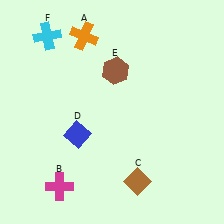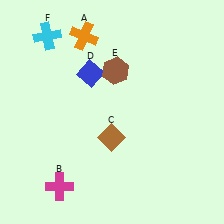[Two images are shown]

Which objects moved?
The objects that moved are: the brown diamond (C), the blue diamond (D).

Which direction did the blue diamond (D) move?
The blue diamond (D) moved up.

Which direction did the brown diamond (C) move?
The brown diamond (C) moved up.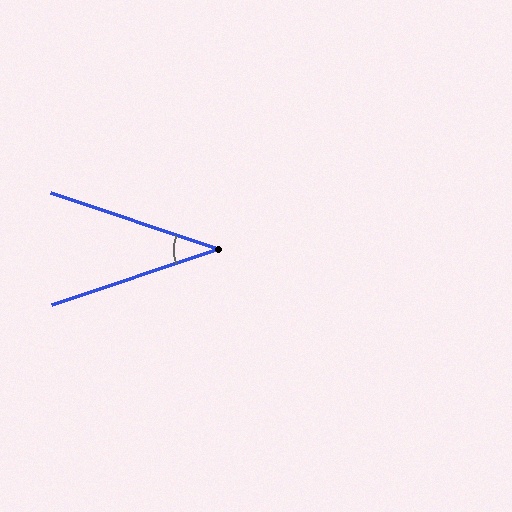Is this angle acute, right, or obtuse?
It is acute.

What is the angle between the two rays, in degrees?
Approximately 37 degrees.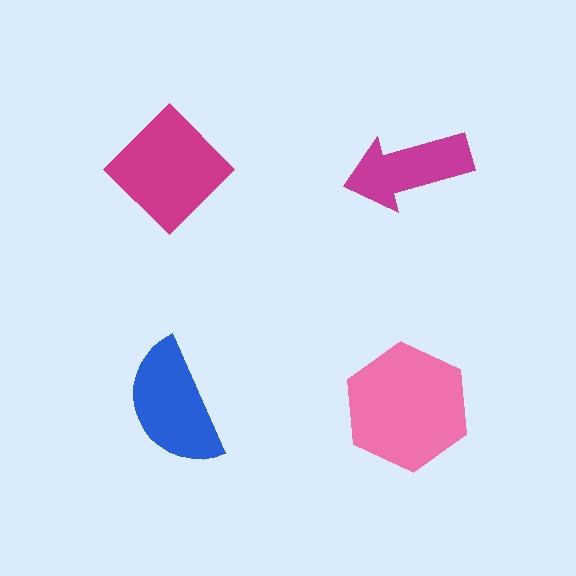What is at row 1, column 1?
A magenta diamond.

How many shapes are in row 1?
2 shapes.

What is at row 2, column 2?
A pink hexagon.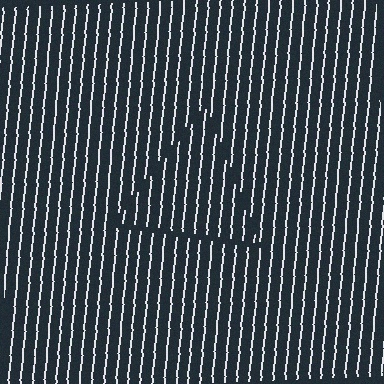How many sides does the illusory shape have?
3 sides — the line-ends trace a triangle.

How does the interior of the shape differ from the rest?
The interior of the shape contains the same grating, shifted by half a period — the contour is defined by the phase discontinuity where line-ends from the inner and outer gratings abut.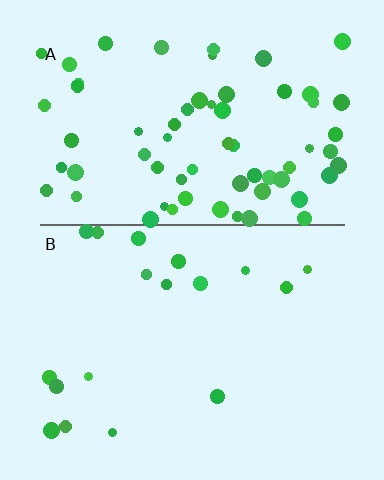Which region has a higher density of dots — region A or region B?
A (the top).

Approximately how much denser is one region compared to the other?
Approximately 3.8× — region A over region B.